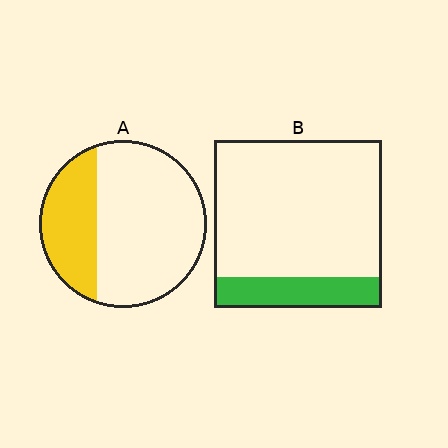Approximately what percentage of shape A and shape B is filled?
A is approximately 30% and B is approximately 20%.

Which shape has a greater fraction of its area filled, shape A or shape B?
Shape A.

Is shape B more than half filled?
No.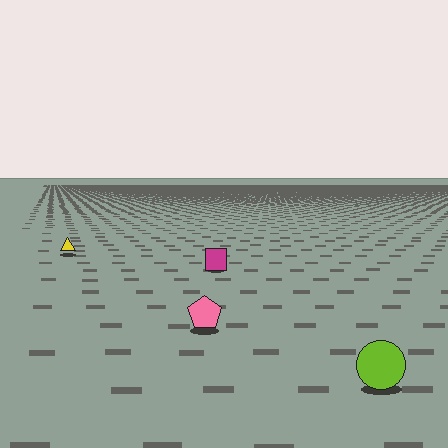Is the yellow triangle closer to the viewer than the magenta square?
No. The magenta square is closer — you can tell from the texture gradient: the ground texture is coarser near it.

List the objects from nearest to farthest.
From nearest to farthest: the lime circle, the pink pentagon, the magenta square, the yellow triangle.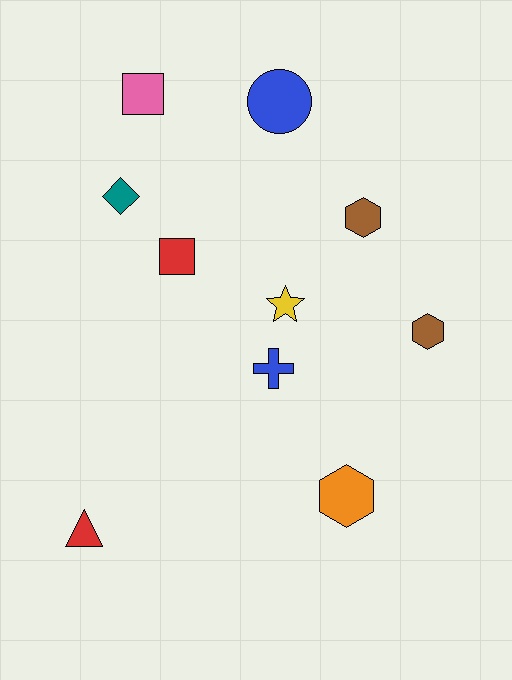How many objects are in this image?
There are 10 objects.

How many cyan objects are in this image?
There are no cyan objects.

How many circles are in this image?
There is 1 circle.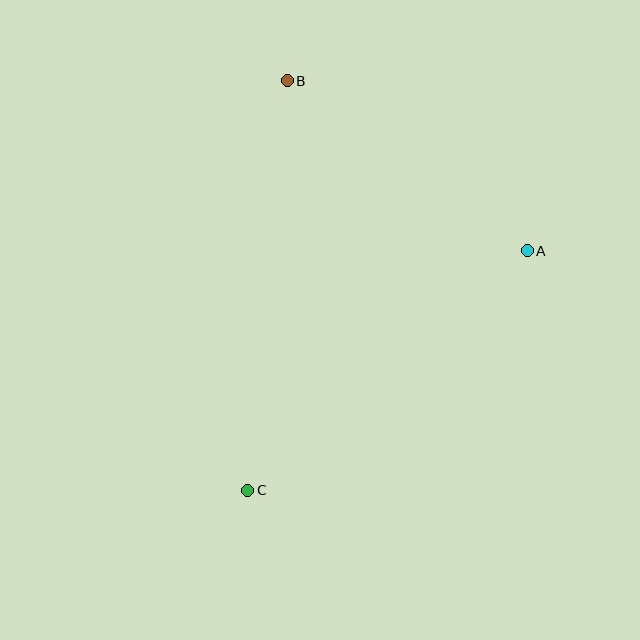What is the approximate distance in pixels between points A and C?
The distance between A and C is approximately 368 pixels.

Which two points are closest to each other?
Points A and B are closest to each other.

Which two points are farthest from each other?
Points B and C are farthest from each other.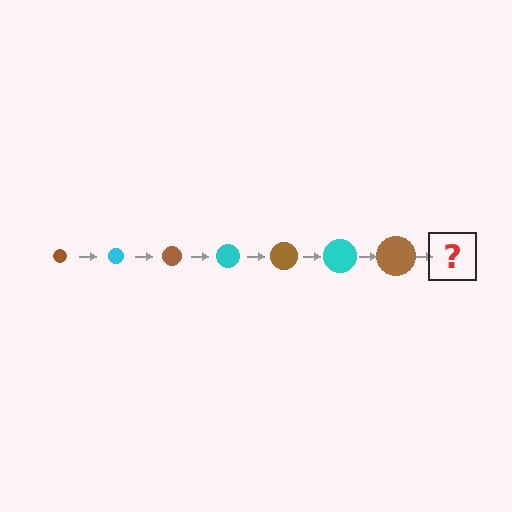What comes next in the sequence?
The next element should be a cyan circle, larger than the previous one.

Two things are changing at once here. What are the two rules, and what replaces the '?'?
The two rules are that the circle grows larger each step and the color cycles through brown and cyan. The '?' should be a cyan circle, larger than the previous one.